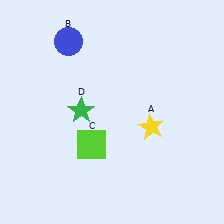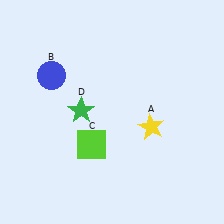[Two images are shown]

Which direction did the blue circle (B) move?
The blue circle (B) moved down.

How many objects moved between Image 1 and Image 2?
1 object moved between the two images.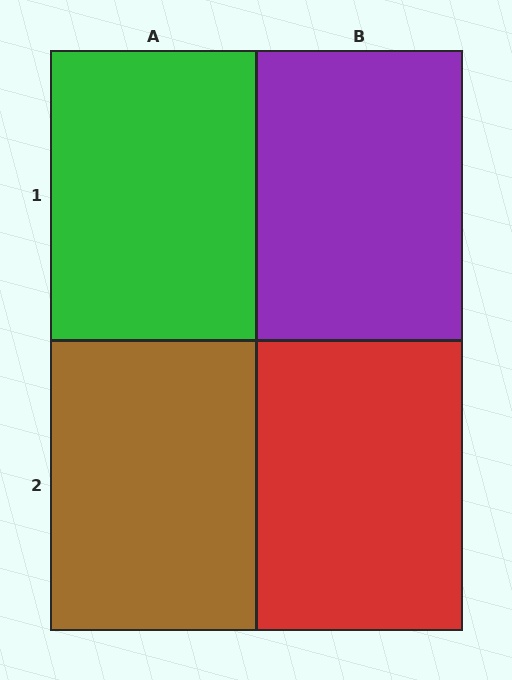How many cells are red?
1 cell is red.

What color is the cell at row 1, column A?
Green.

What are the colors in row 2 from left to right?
Brown, red.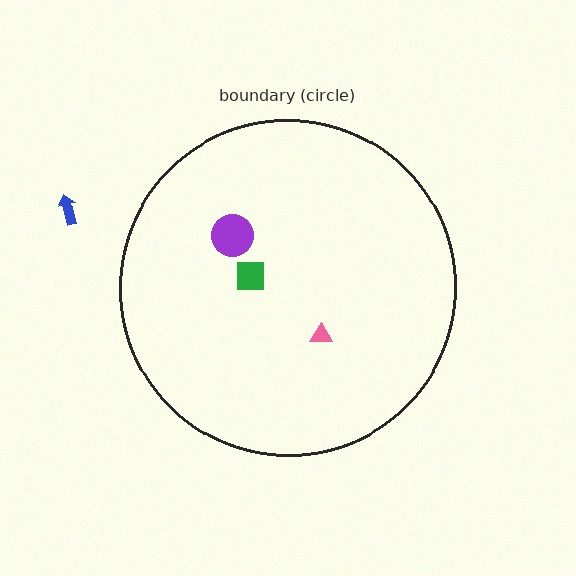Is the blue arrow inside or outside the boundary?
Outside.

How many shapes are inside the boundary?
3 inside, 1 outside.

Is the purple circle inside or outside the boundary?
Inside.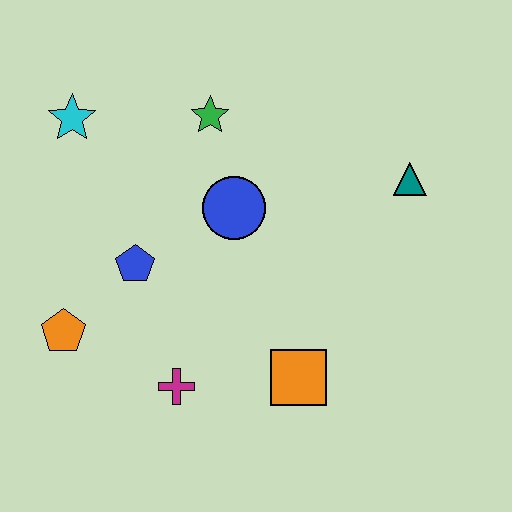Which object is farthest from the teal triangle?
The orange pentagon is farthest from the teal triangle.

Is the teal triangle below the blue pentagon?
No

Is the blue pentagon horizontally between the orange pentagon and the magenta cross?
Yes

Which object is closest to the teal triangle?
The blue circle is closest to the teal triangle.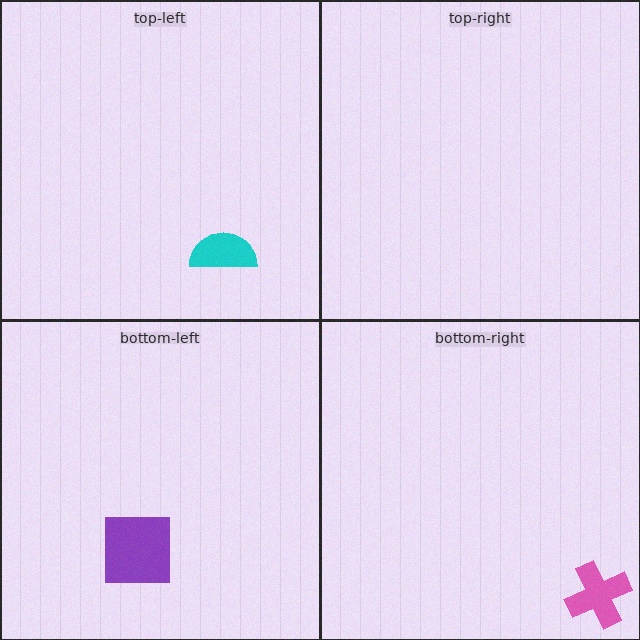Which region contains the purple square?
The bottom-left region.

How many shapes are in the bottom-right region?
1.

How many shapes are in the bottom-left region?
1.